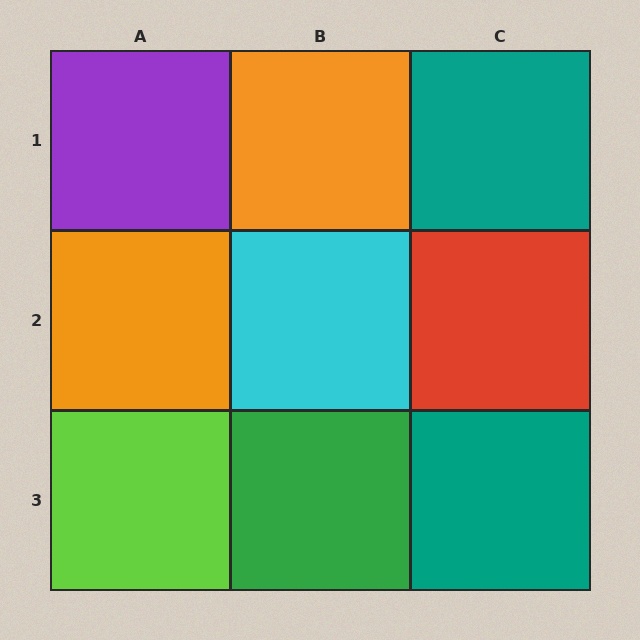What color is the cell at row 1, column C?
Teal.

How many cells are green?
1 cell is green.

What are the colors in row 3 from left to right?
Lime, green, teal.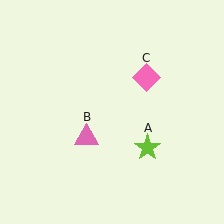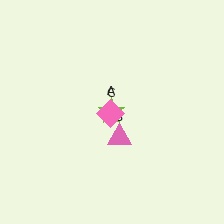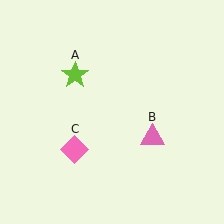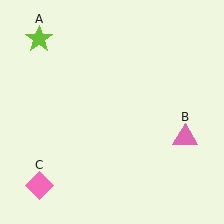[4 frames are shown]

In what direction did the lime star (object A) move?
The lime star (object A) moved up and to the left.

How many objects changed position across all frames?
3 objects changed position: lime star (object A), pink triangle (object B), pink diamond (object C).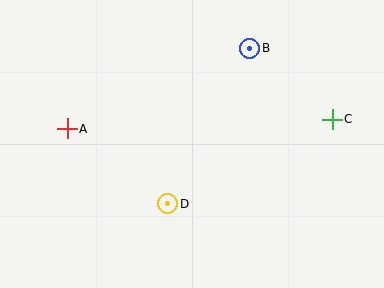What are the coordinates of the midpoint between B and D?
The midpoint between B and D is at (209, 126).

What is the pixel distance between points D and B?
The distance between D and B is 176 pixels.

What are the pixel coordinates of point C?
Point C is at (332, 119).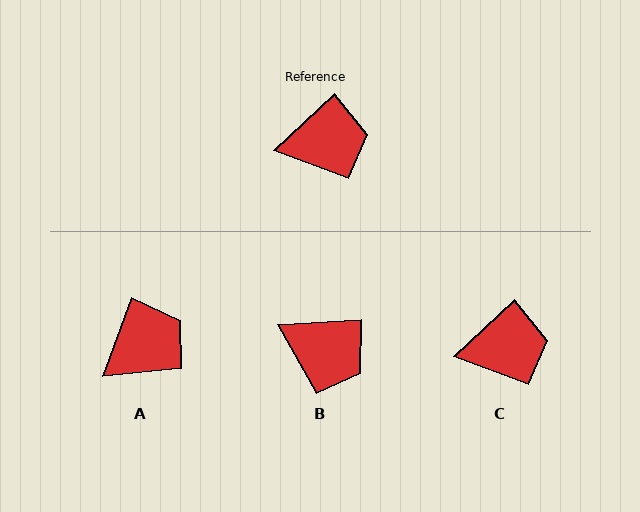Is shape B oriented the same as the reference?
No, it is off by about 40 degrees.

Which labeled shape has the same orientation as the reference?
C.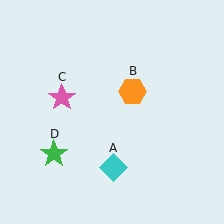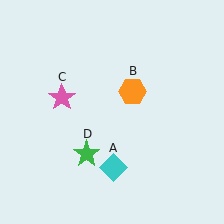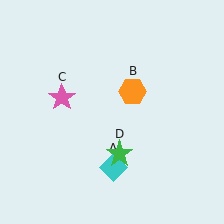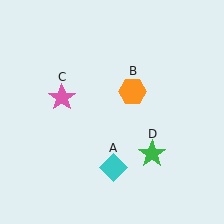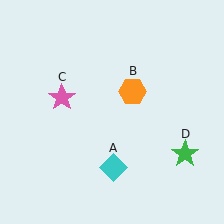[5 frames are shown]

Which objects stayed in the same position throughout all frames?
Cyan diamond (object A) and orange hexagon (object B) and pink star (object C) remained stationary.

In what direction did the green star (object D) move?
The green star (object D) moved right.